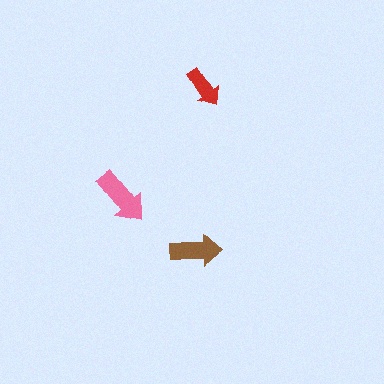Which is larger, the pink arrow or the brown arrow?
The pink one.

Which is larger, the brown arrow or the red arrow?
The brown one.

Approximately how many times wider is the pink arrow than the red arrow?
About 1.5 times wider.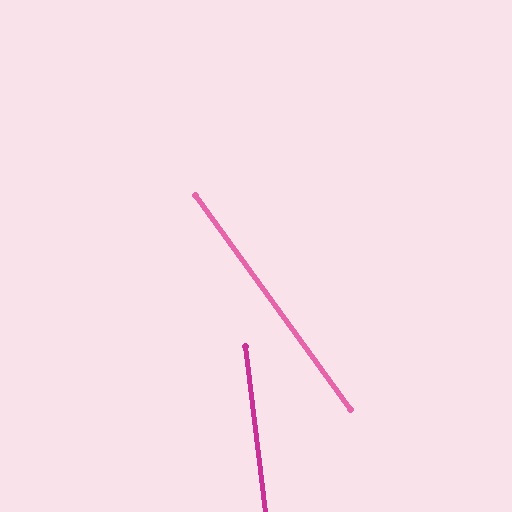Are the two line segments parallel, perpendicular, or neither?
Neither parallel nor perpendicular — they differ by about 29°.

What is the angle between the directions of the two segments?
Approximately 29 degrees.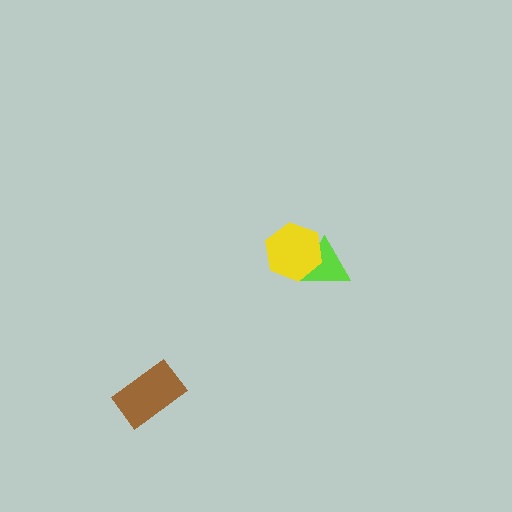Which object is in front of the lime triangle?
The yellow hexagon is in front of the lime triangle.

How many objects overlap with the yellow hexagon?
1 object overlaps with the yellow hexagon.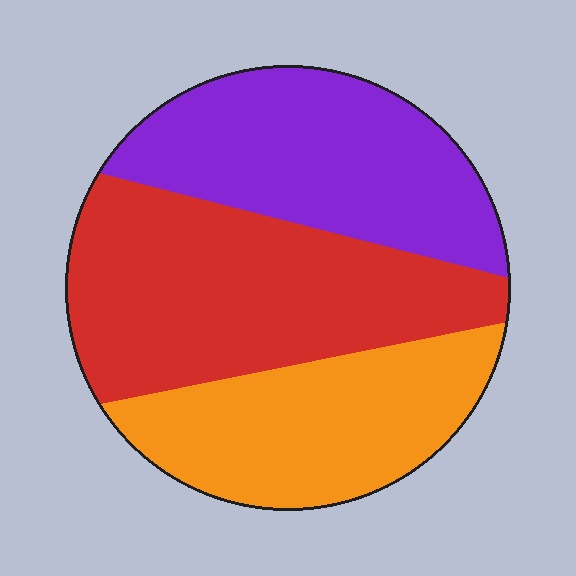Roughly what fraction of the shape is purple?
Purple takes up about one third (1/3) of the shape.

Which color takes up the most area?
Red, at roughly 40%.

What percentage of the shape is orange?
Orange covers around 30% of the shape.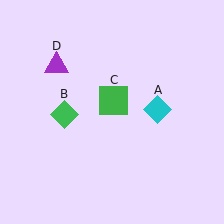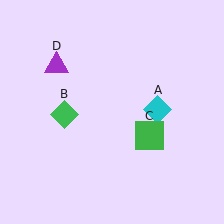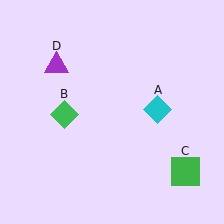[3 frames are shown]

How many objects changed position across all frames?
1 object changed position: green square (object C).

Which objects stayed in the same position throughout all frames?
Cyan diamond (object A) and green diamond (object B) and purple triangle (object D) remained stationary.